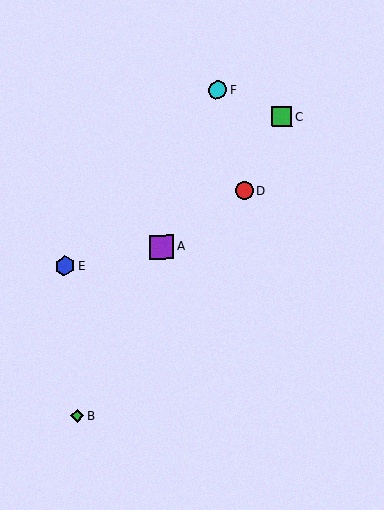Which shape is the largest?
The purple square (labeled A) is the largest.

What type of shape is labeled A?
Shape A is a purple square.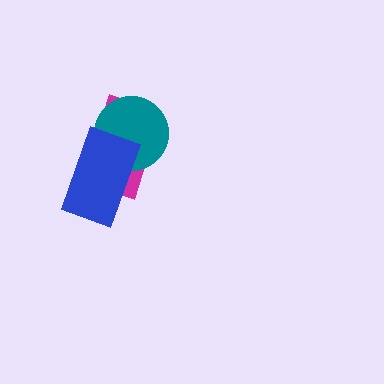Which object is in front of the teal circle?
The blue rectangle is in front of the teal circle.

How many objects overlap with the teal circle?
2 objects overlap with the teal circle.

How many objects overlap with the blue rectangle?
2 objects overlap with the blue rectangle.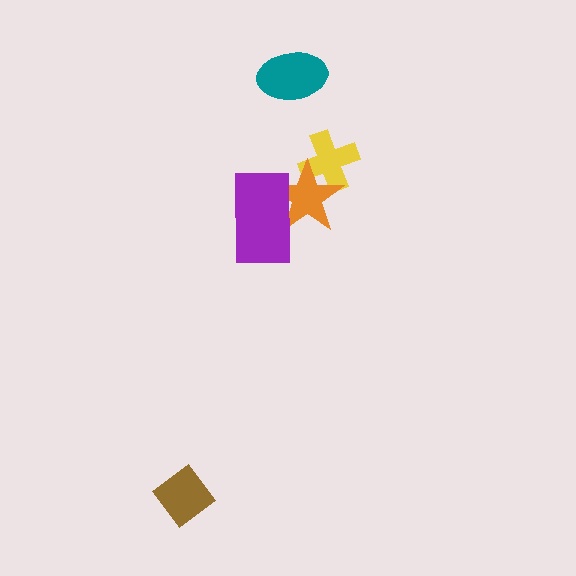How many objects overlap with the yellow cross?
1 object overlaps with the yellow cross.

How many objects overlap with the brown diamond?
0 objects overlap with the brown diamond.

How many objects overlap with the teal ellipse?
0 objects overlap with the teal ellipse.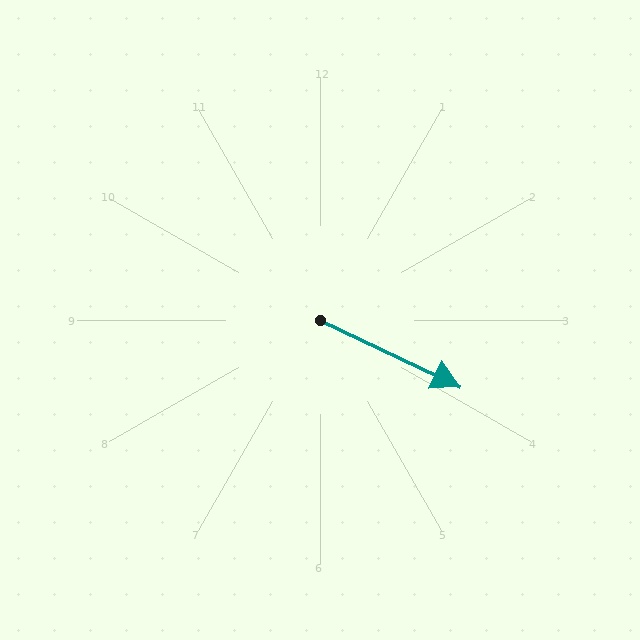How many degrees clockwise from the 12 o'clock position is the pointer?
Approximately 115 degrees.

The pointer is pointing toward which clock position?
Roughly 4 o'clock.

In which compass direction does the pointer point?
Southeast.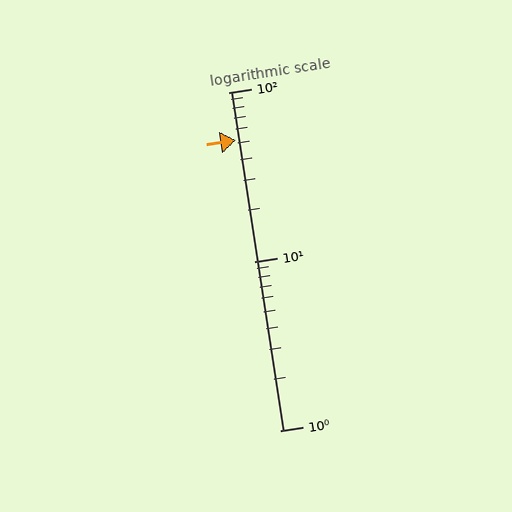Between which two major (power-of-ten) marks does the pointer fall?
The pointer is between 10 and 100.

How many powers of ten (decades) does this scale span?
The scale spans 2 decades, from 1 to 100.